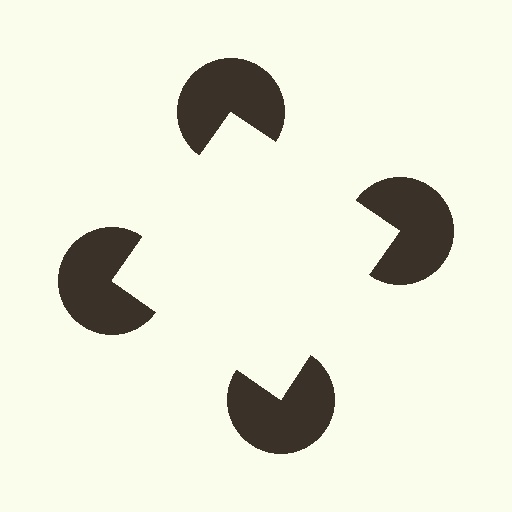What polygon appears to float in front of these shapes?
An illusory square — its edges are inferred from the aligned wedge cuts in the pac-man discs, not physically drawn.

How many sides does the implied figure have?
4 sides.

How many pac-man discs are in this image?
There are 4 — one at each vertex of the illusory square.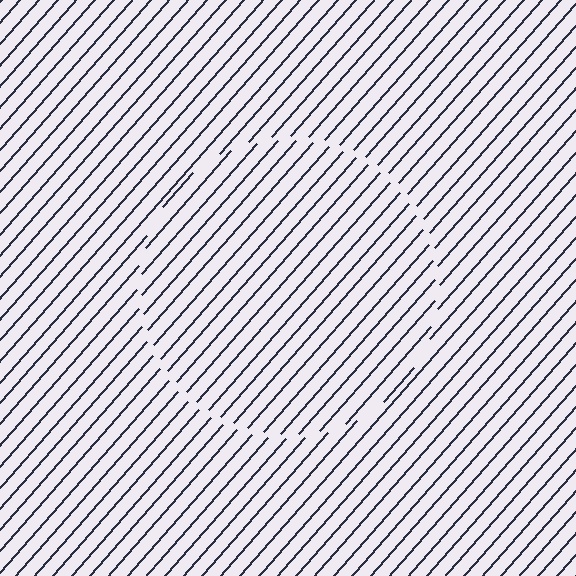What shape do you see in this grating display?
An illusory circle. The interior of the shape contains the same grating, shifted by half a period — the contour is defined by the phase discontinuity where line-ends from the inner and outer gratings abut.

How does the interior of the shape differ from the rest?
The interior of the shape contains the same grating, shifted by half a period — the contour is defined by the phase discontinuity where line-ends from the inner and outer gratings abut.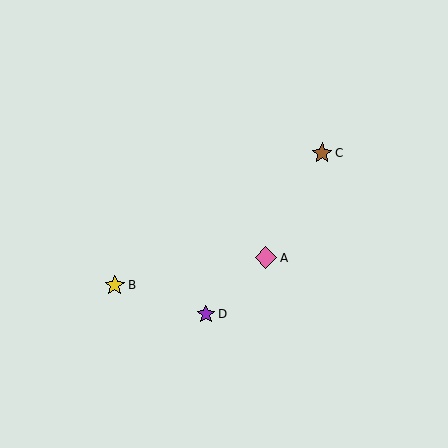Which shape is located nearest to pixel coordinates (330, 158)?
The brown star (labeled C) at (322, 153) is nearest to that location.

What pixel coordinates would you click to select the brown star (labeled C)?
Click at (322, 153) to select the brown star C.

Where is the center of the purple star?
The center of the purple star is at (206, 314).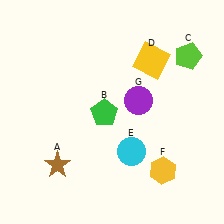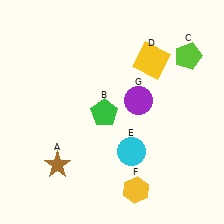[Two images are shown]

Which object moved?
The yellow hexagon (F) moved left.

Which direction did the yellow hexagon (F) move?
The yellow hexagon (F) moved left.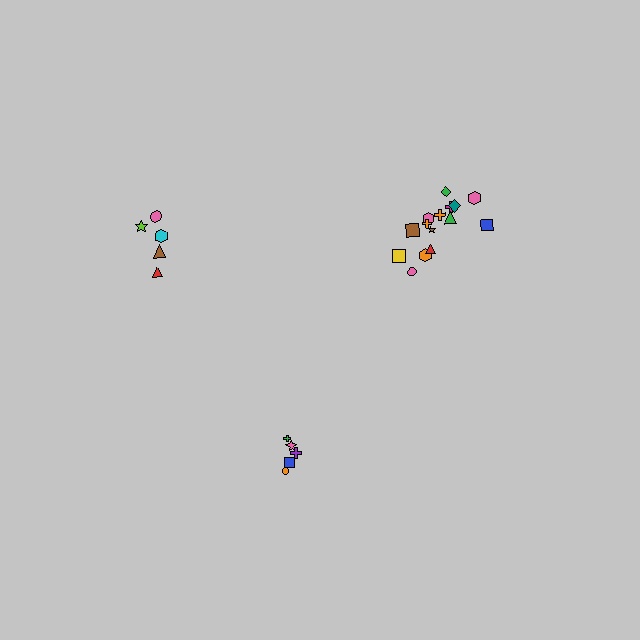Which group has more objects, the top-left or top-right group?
The top-right group.